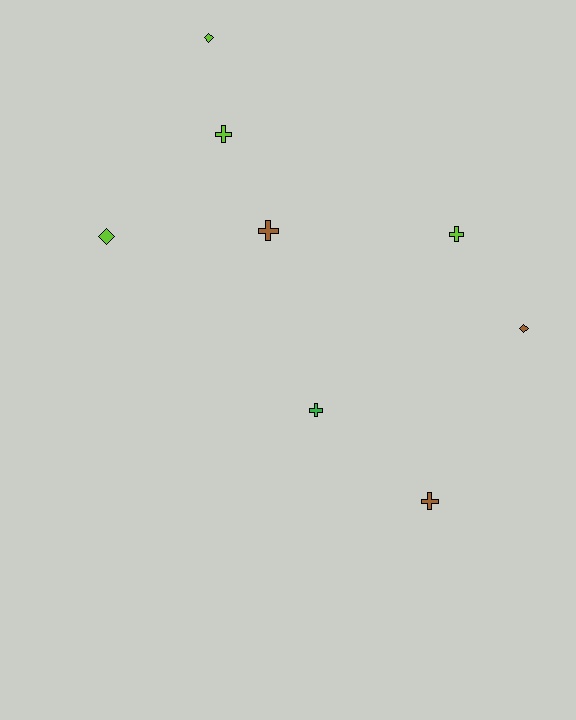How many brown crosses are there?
There are 2 brown crosses.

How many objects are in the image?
There are 8 objects.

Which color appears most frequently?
Lime, with 4 objects.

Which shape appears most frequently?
Cross, with 5 objects.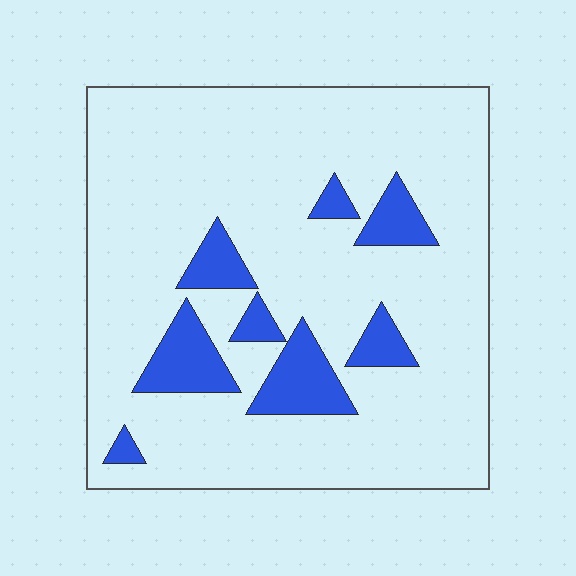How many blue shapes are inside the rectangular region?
8.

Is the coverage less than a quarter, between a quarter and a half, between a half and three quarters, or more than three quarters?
Less than a quarter.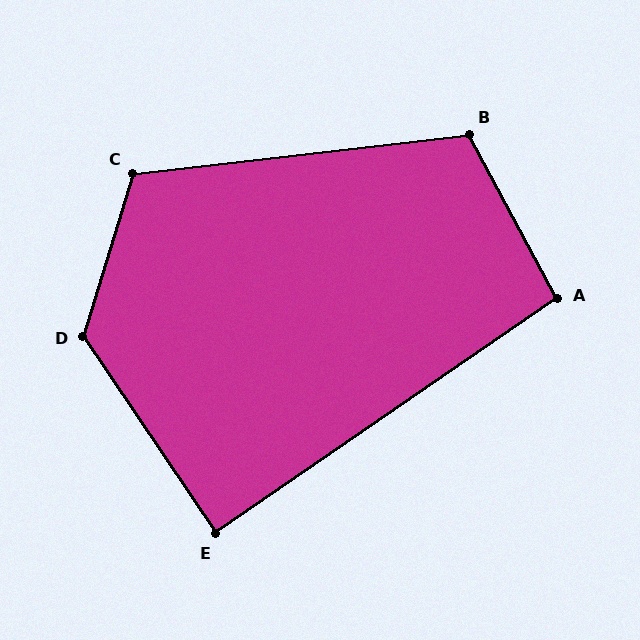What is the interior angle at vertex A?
Approximately 96 degrees (obtuse).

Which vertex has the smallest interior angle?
E, at approximately 89 degrees.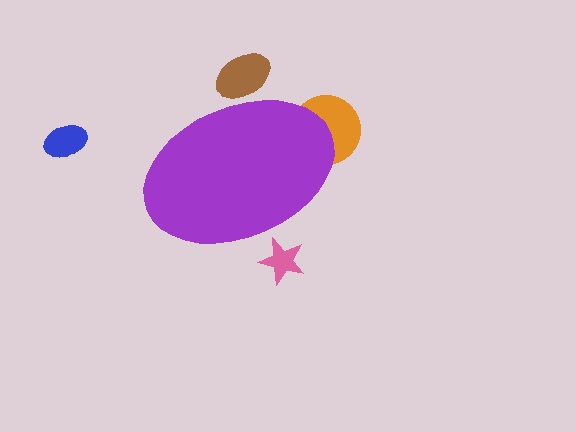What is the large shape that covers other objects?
A purple ellipse.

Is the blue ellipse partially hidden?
No, the blue ellipse is fully visible.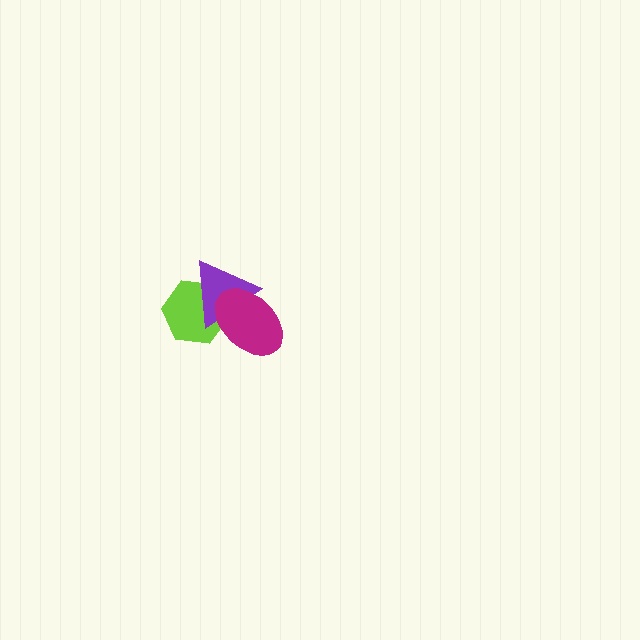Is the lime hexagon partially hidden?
Yes, it is partially covered by another shape.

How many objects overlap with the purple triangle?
2 objects overlap with the purple triangle.